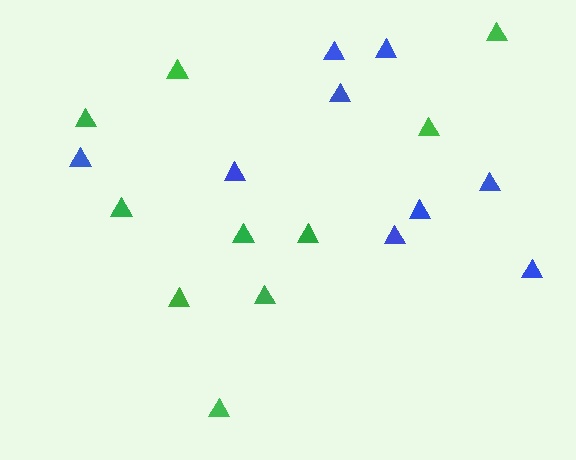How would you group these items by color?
There are 2 groups: one group of green triangles (10) and one group of blue triangles (9).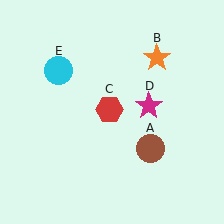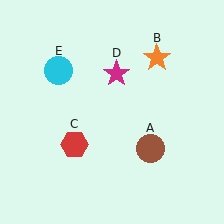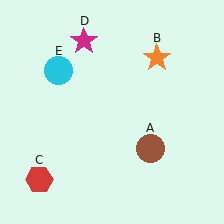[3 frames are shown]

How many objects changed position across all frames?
2 objects changed position: red hexagon (object C), magenta star (object D).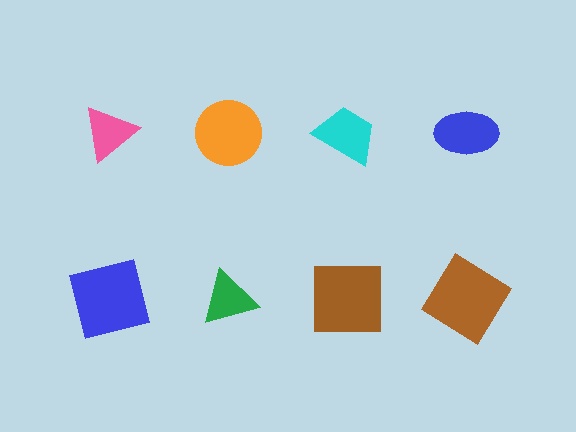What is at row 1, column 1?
A pink triangle.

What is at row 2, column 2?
A green triangle.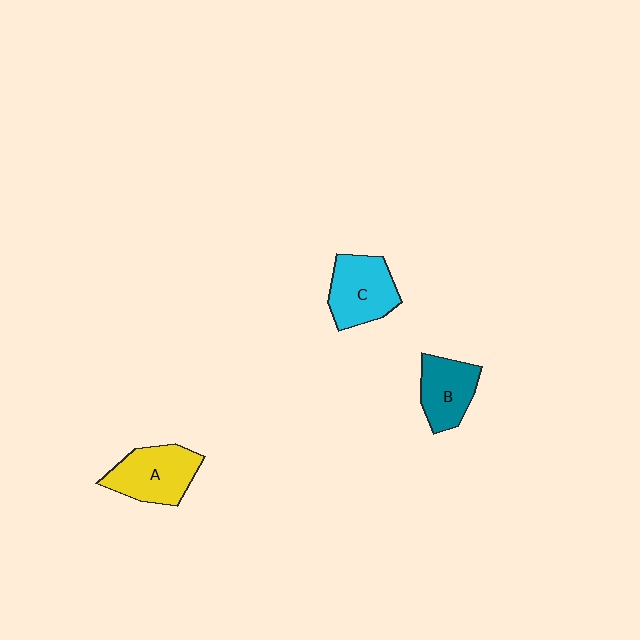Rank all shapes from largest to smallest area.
From largest to smallest: A (yellow), C (cyan), B (teal).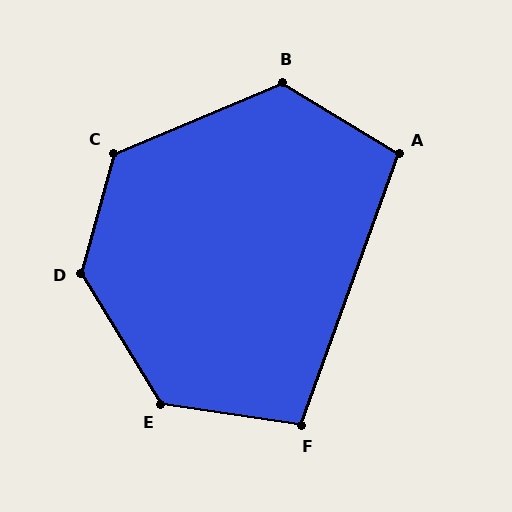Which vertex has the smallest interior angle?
F, at approximately 101 degrees.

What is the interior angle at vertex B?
Approximately 126 degrees (obtuse).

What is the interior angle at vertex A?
Approximately 102 degrees (obtuse).